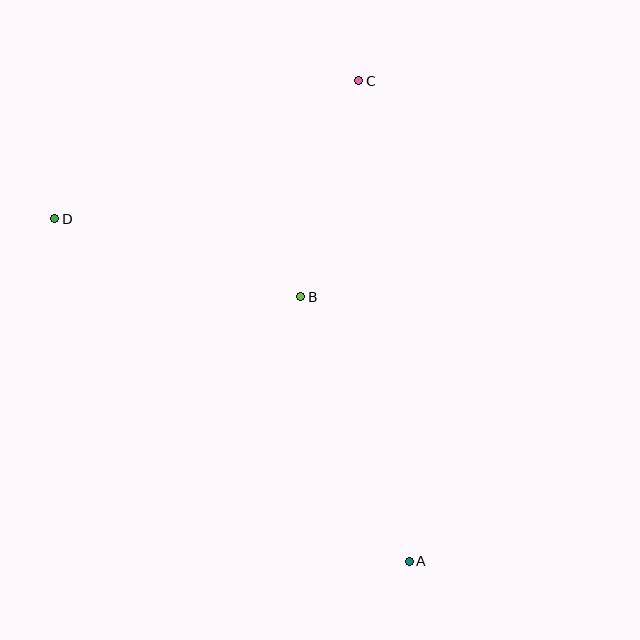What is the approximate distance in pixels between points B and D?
The distance between B and D is approximately 258 pixels.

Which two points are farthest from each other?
Points A and D are farthest from each other.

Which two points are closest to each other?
Points B and C are closest to each other.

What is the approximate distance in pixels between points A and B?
The distance between A and B is approximately 286 pixels.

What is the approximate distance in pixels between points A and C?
The distance between A and C is approximately 483 pixels.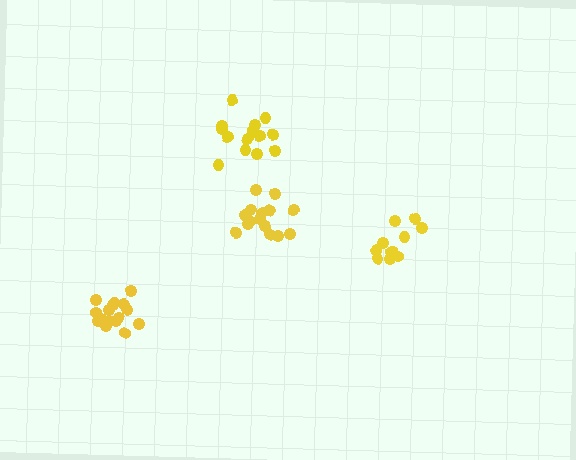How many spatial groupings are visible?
There are 4 spatial groupings.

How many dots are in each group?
Group 1: 15 dots, Group 2: 16 dots, Group 3: 15 dots, Group 4: 11 dots (57 total).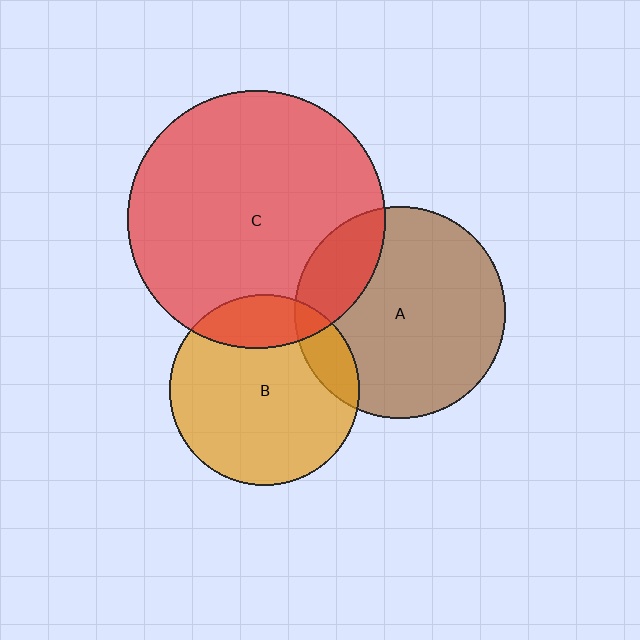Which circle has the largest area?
Circle C (red).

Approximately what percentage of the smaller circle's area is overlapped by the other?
Approximately 20%.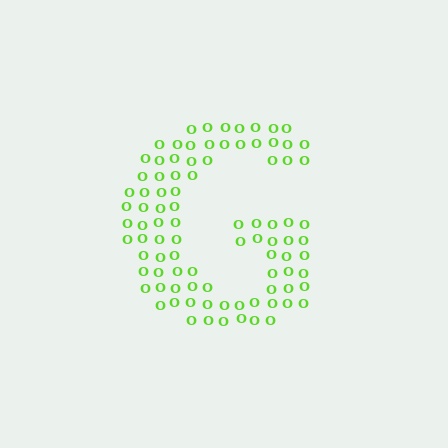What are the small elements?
The small elements are letter O's.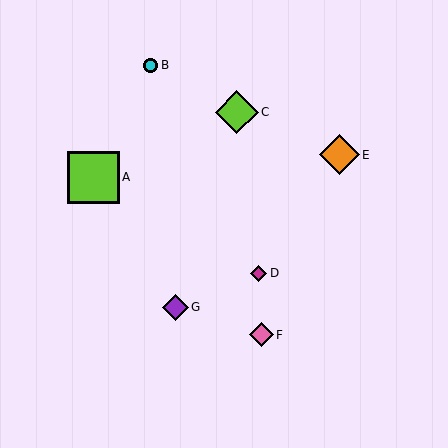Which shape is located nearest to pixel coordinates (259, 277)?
The magenta diamond (labeled D) at (258, 273) is nearest to that location.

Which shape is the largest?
The lime square (labeled A) is the largest.